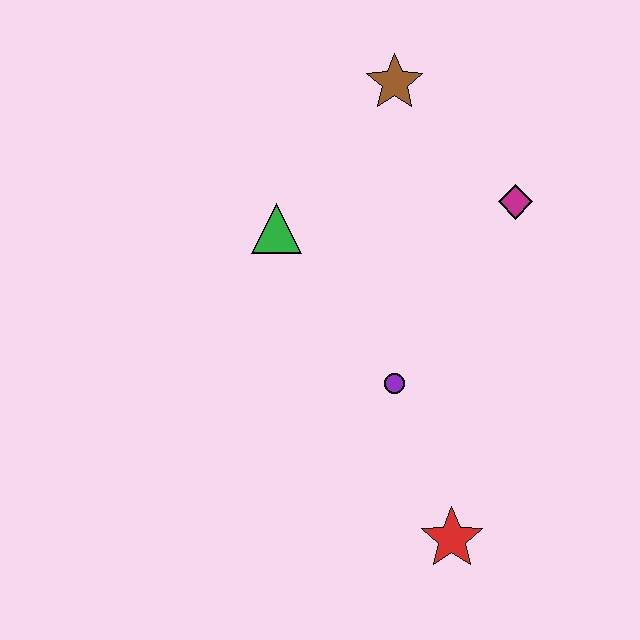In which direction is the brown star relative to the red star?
The brown star is above the red star.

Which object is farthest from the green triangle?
The red star is farthest from the green triangle.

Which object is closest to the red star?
The purple circle is closest to the red star.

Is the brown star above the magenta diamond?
Yes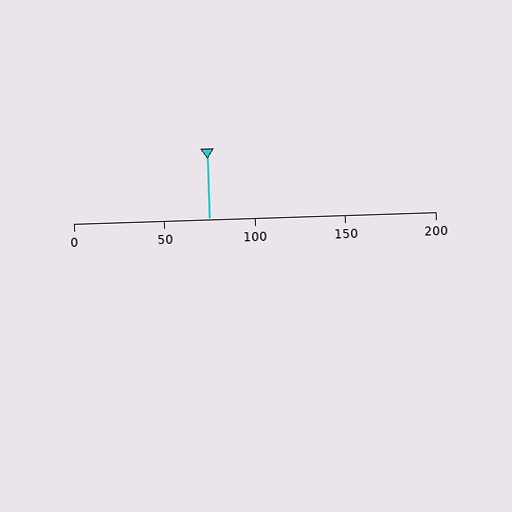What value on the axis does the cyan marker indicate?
The marker indicates approximately 75.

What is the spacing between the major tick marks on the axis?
The major ticks are spaced 50 apart.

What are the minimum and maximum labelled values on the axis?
The axis runs from 0 to 200.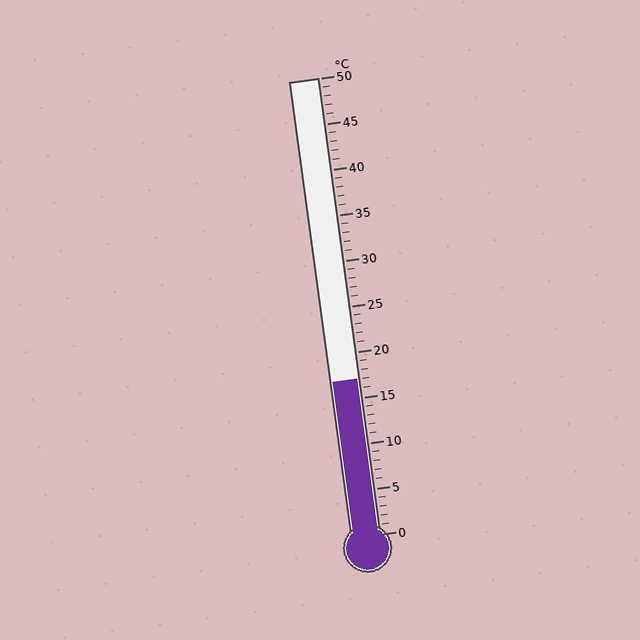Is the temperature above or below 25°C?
The temperature is below 25°C.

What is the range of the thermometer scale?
The thermometer scale ranges from 0°C to 50°C.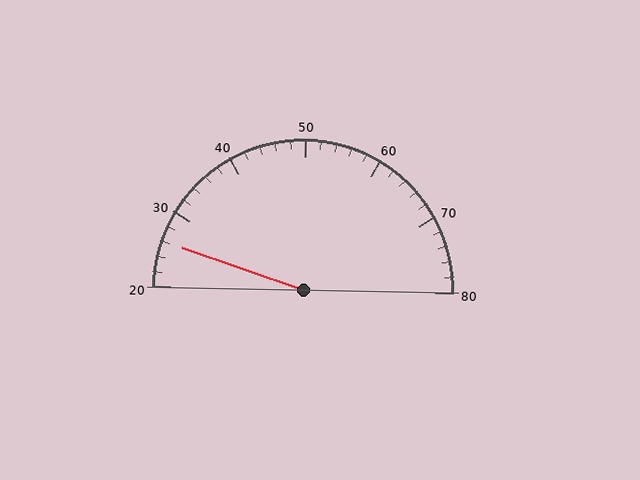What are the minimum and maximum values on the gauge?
The gauge ranges from 20 to 80.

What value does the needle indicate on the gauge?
The needle indicates approximately 26.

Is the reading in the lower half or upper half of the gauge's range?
The reading is in the lower half of the range (20 to 80).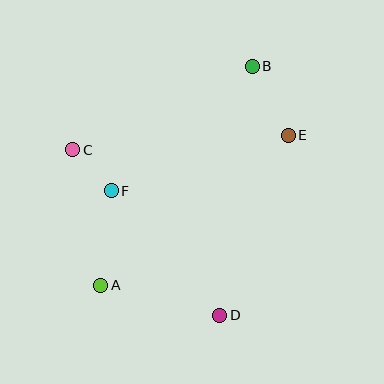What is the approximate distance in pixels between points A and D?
The distance between A and D is approximately 123 pixels.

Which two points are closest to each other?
Points C and F are closest to each other.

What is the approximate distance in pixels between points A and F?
The distance between A and F is approximately 95 pixels.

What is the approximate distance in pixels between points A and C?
The distance between A and C is approximately 138 pixels.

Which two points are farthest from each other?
Points A and B are farthest from each other.